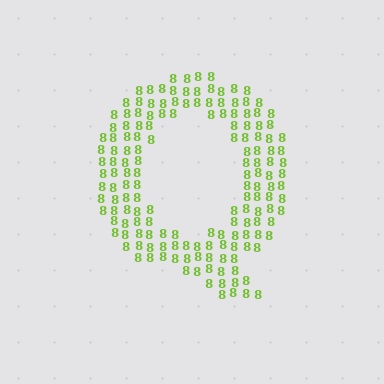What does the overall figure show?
The overall figure shows the letter Q.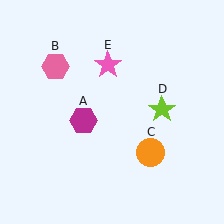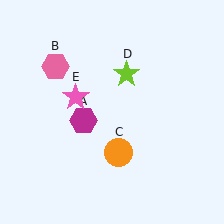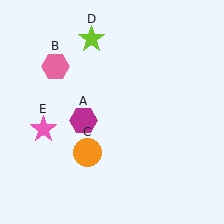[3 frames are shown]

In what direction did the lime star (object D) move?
The lime star (object D) moved up and to the left.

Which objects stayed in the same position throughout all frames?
Magenta hexagon (object A) and pink hexagon (object B) remained stationary.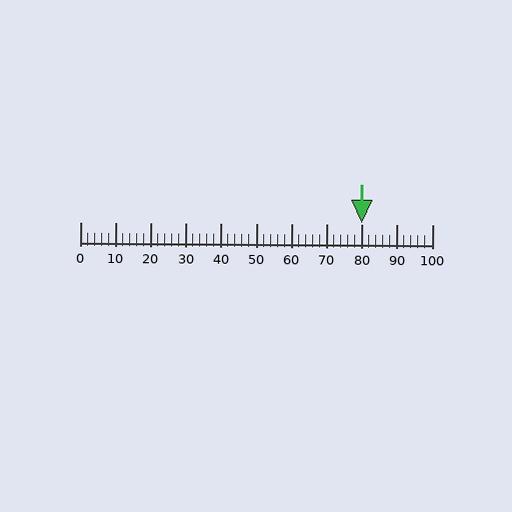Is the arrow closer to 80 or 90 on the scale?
The arrow is closer to 80.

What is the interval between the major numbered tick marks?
The major tick marks are spaced 10 units apart.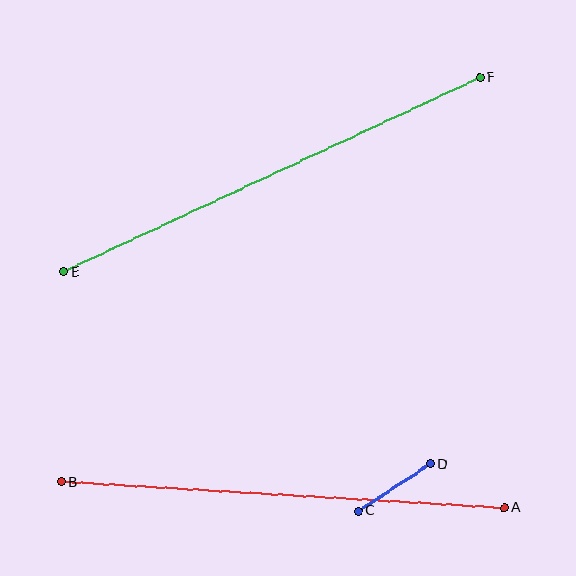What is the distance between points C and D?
The distance is approximately 86 pixels.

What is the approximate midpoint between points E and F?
The midpoint is at approximately (272, 175) pixels.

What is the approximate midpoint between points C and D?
The midpoint is at approximately (394, 487) pixels.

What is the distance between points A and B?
The distance is approximately 444 pixels.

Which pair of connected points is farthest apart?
Points E and F are farthest apart.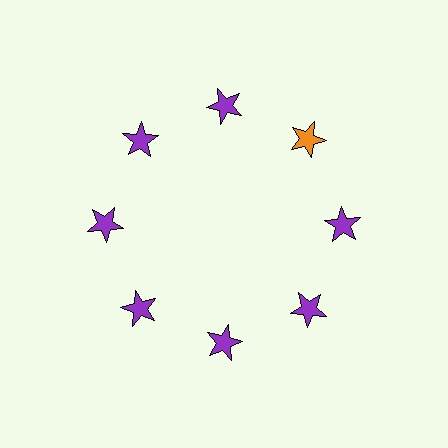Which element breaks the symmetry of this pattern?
The orange star at roughly the 2 o'clock position breaks the symmetry. All other shapes are purple stars.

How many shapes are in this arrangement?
There are 8 shapes arranged in a ring pattern.